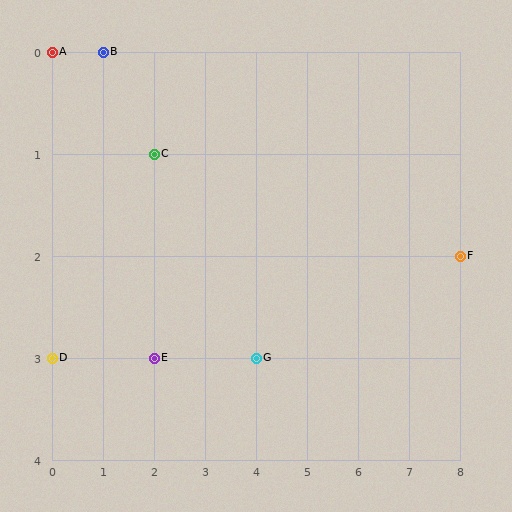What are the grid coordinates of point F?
Point F is at grid coordinates (8, 2).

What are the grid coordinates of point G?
Point G is at grid coordinates (4, 3).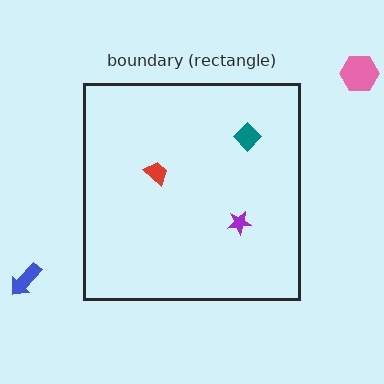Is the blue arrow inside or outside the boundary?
Outside.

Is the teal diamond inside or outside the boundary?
Inside.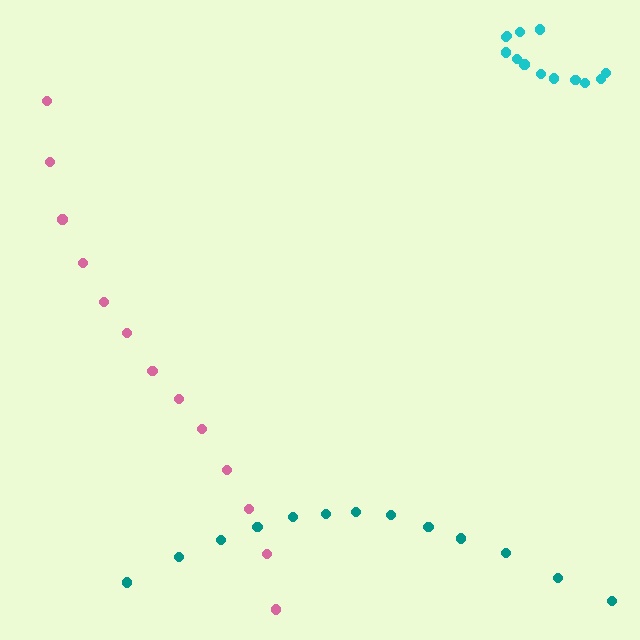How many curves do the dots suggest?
There are 3 distinct paths.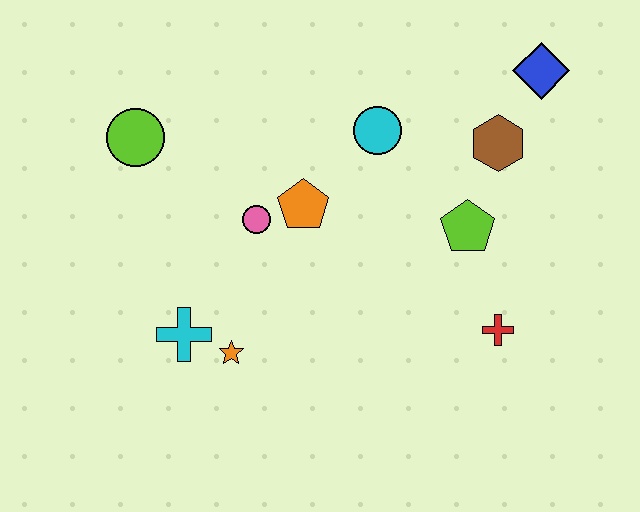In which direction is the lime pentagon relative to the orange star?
The lime pentagon is to the right of the orange star.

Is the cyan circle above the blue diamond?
No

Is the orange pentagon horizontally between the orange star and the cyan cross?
No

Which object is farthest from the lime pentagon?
The lime circle is farthest from the lime pentagon.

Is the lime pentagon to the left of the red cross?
Yes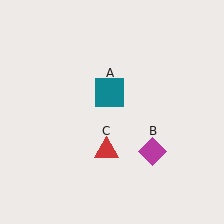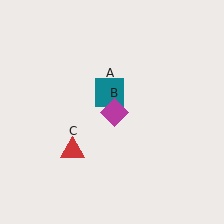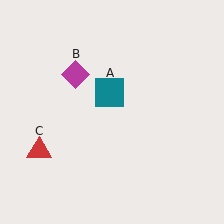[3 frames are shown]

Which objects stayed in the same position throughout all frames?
Teal square (object A) remained stationary.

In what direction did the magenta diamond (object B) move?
The magenta diamond (object B) moved up and to the left.